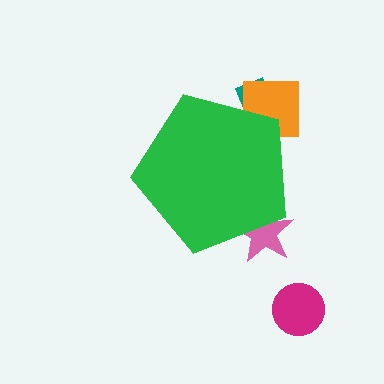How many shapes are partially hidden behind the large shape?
3 shapes are partially hidden.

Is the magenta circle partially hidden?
No, the magenta circle is fully visible.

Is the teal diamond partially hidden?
Yes, the teal diamond is partially hidden behind the green pentagon.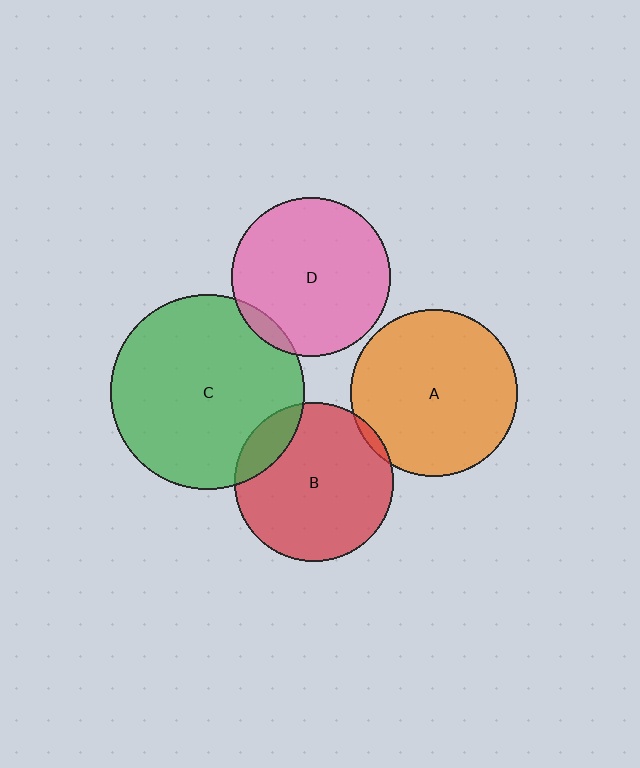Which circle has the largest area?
Circle C (green).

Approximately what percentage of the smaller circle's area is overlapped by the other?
Approximately 15%.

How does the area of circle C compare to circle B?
Approximately 1.5 times.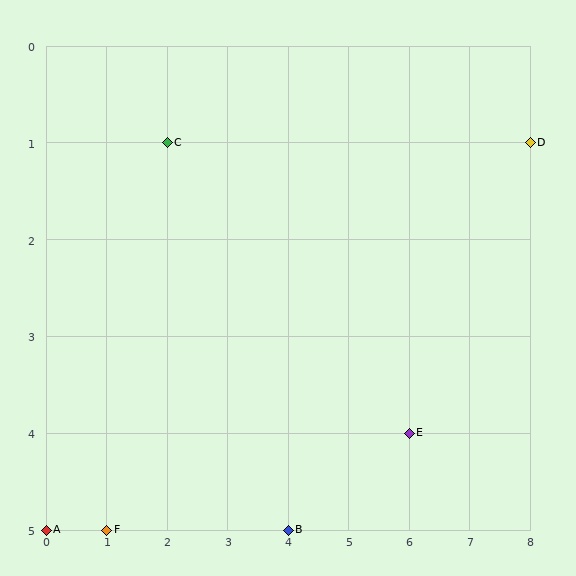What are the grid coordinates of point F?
Point F is at grid coordinates (1, 5).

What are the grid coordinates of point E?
Point E is at grid coordinates (6, 4).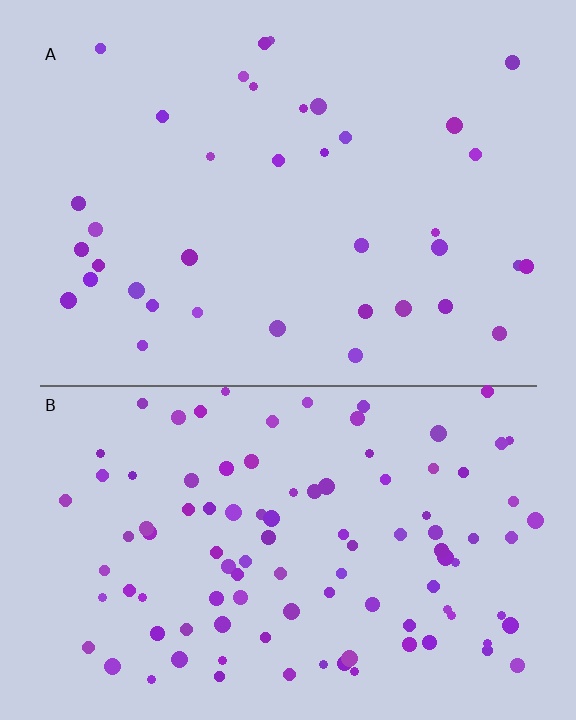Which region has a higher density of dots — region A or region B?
B (the bottom).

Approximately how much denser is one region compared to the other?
Approximately 2.8× — region B over region A.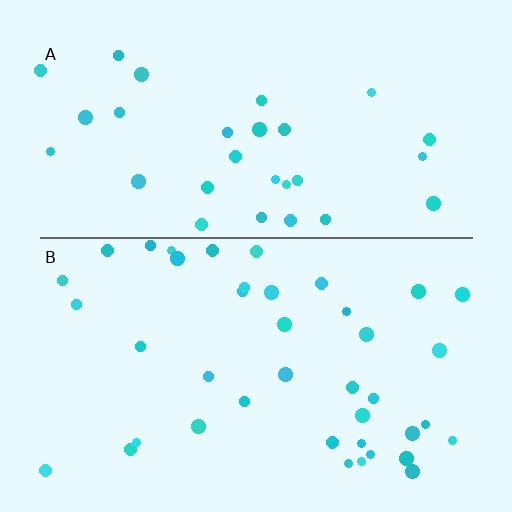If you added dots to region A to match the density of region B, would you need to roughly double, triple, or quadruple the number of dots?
Approximately double.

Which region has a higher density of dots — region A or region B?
B (the bottom).